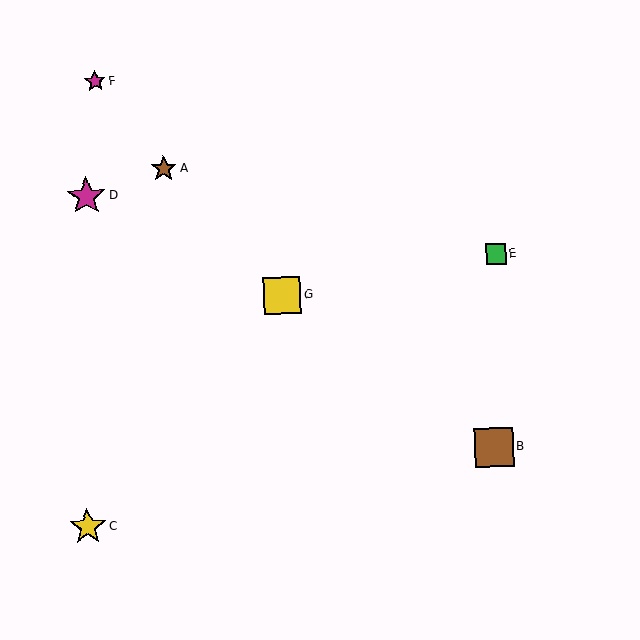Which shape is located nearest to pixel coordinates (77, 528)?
The yellow star (labeled C) at (88, 527) is nearest to that location.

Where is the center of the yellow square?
The center of the yellow square is at (282, 295).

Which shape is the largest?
The brown square (labeled B) is the largest.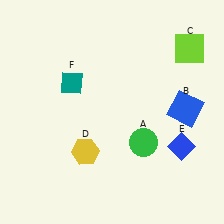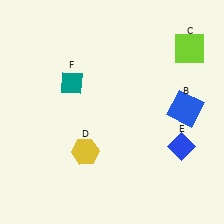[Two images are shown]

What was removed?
The green circle (A) was removed in Image 2.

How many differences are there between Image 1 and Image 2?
There is 1 difference between the two images.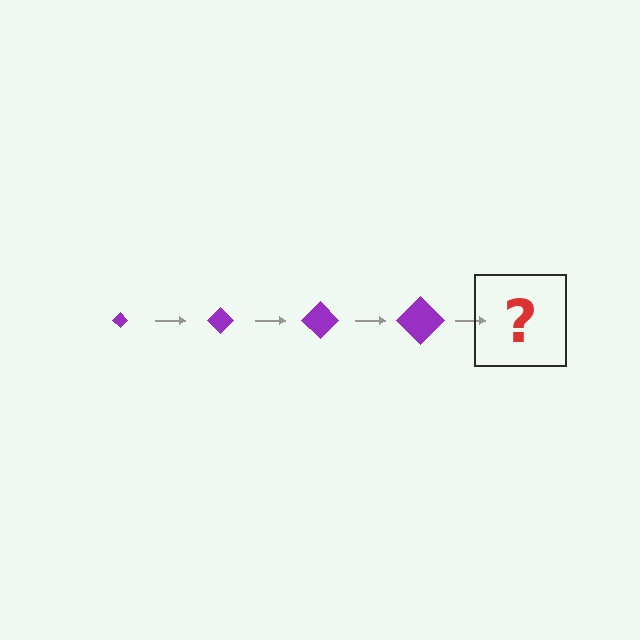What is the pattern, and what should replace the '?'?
The pattern is that the diamond gets progressively larger each step. The '?' should be a purple diamond, larger than the previous one.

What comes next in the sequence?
The next element should be a purple diamond, larger than the previous one.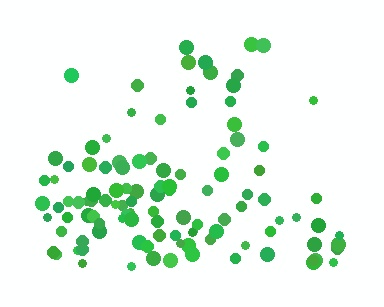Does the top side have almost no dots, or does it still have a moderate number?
Still a moderate number, just noticeably fewer than the bottom.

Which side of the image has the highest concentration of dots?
The bottom.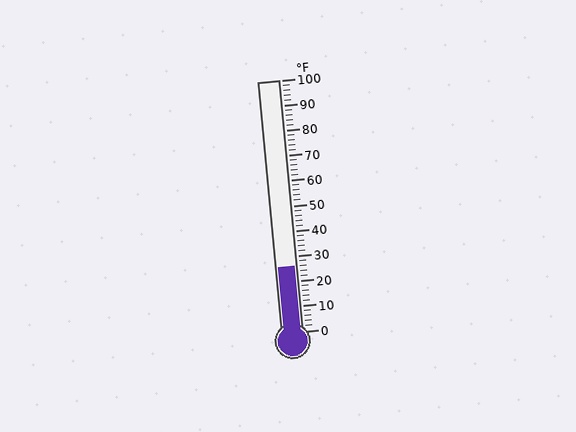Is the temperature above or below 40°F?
The temperature is below 40°F.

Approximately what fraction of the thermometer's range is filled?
The thermometer is filled to approximately 25% of its range.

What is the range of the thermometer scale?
The thermometer scale ranges from 0°F to 100°F.